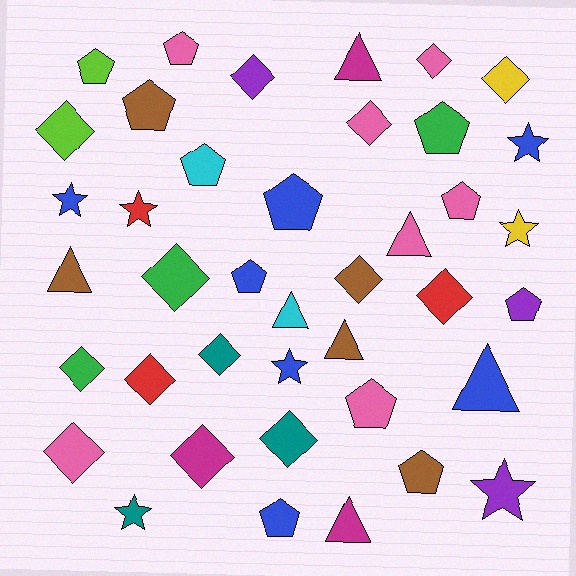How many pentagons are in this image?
There are 12 pentagons.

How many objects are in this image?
There are 40 objects.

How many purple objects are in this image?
There are 3 purple objects.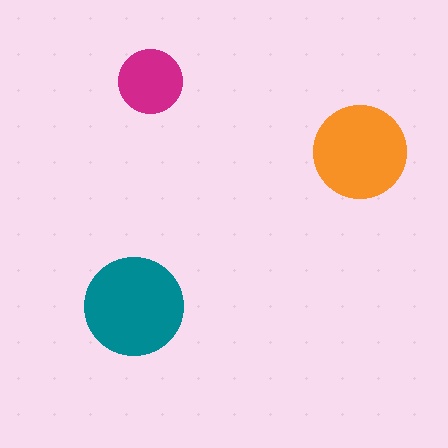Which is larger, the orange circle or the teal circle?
The teal one.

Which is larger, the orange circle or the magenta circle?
The orange one.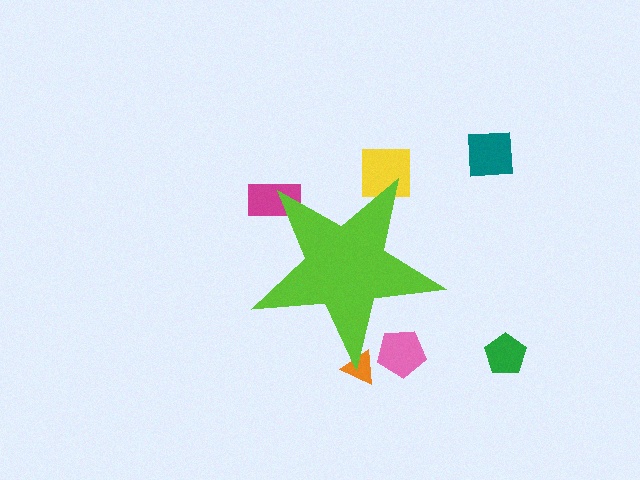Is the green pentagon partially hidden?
No, the green pentagon is fully visible.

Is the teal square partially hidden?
No, the teal square is fully visible.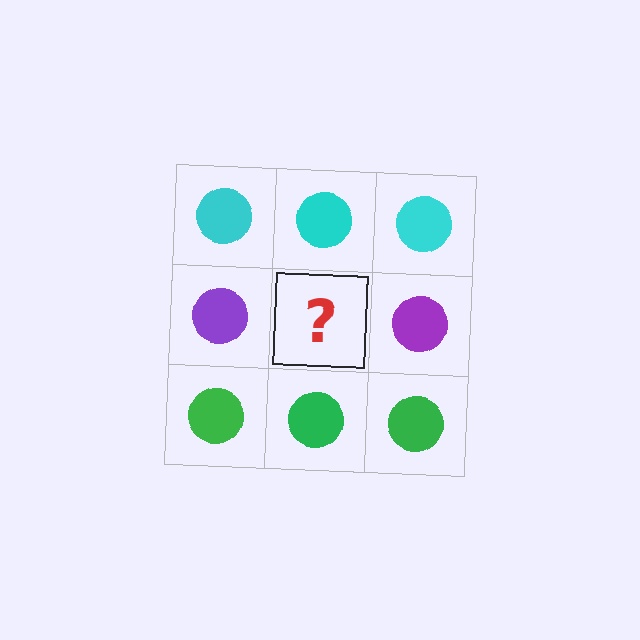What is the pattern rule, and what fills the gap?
The rule is that each row has a consistent color. The gap should be filled with a purple circle.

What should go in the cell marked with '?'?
The missing cell should contain a purple circle.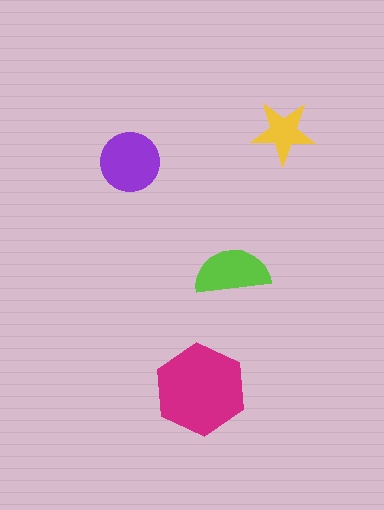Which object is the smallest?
The yellow star.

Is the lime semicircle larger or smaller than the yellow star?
Larger.